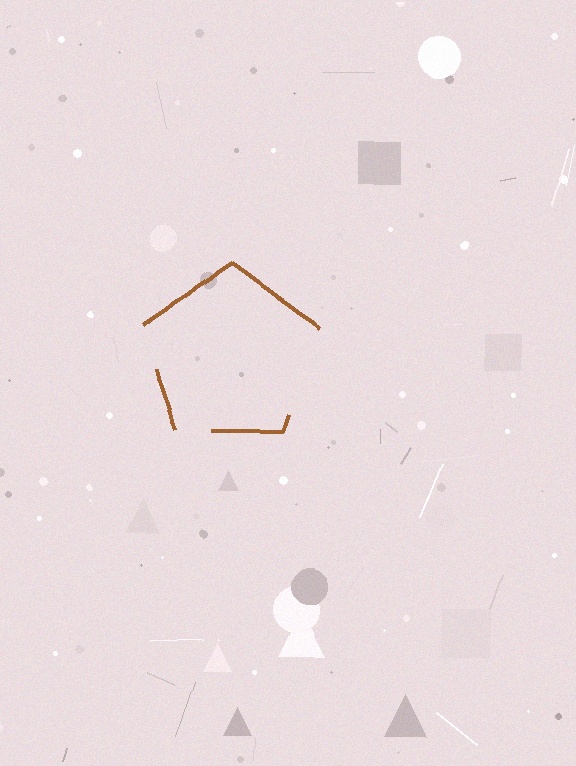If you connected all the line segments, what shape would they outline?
They would outline a pentagon.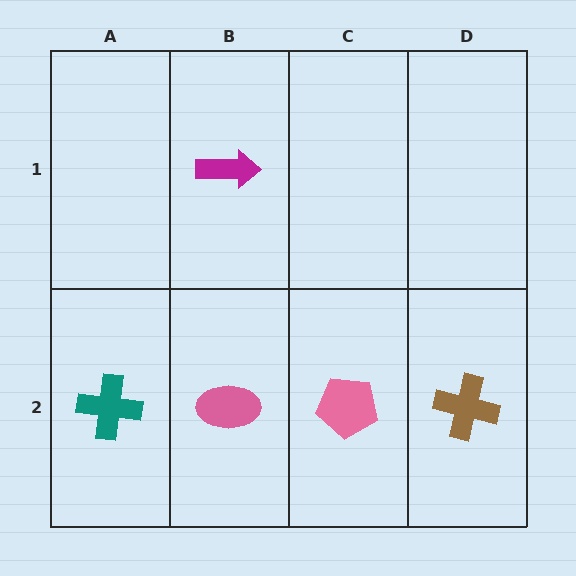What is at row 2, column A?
A teal cross.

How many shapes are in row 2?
4 shapes.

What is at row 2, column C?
A pink pentagon.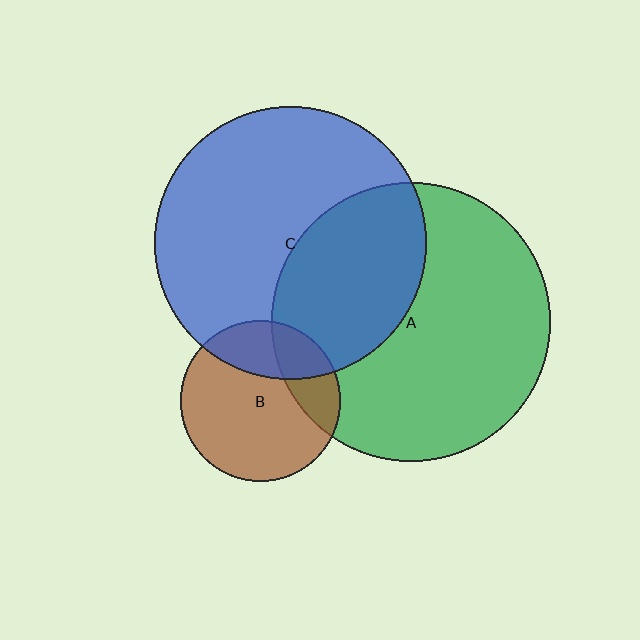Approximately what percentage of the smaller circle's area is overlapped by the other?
Approximately 35%.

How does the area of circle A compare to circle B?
Approximately 3.0 times.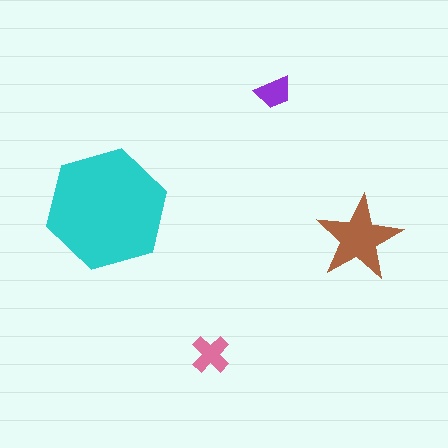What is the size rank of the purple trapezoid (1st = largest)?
4th.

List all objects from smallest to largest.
The purple trapezoid, the pink cross, the brown star, the cyan hexagon.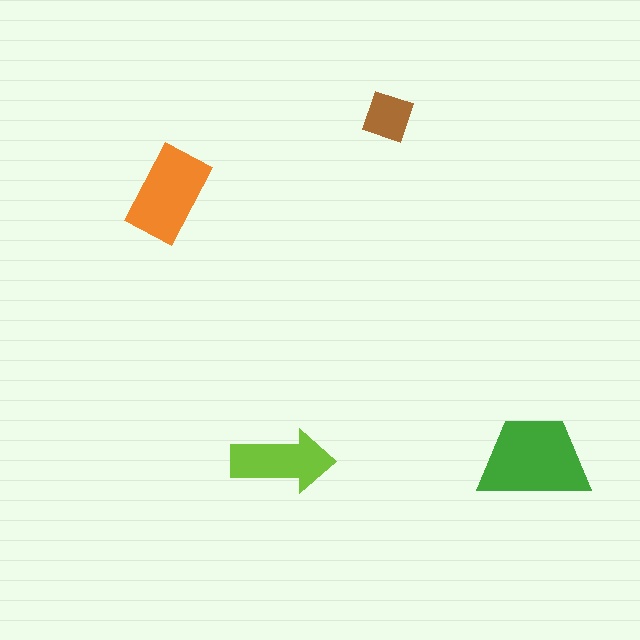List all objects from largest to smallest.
The green trapezoid, the orange rectangle, the lime arrow, the brown diamond.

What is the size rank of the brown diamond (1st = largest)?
4th.